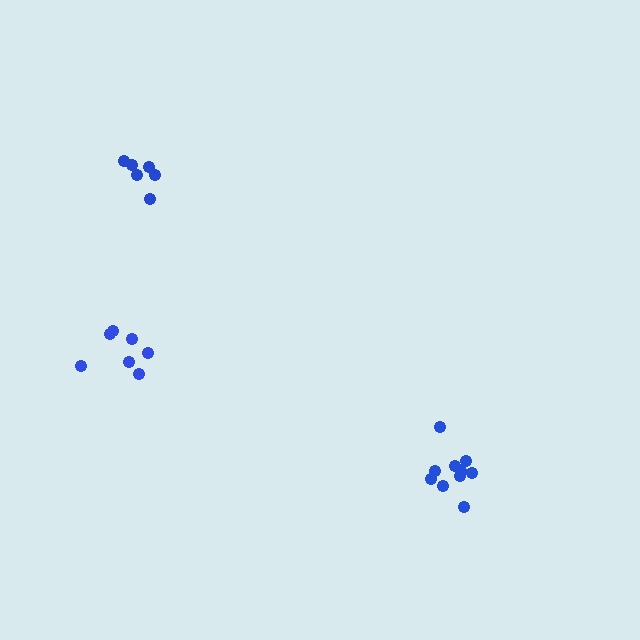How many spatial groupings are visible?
There are 3 spatial groupings.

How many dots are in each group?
Group 1: 10 dots, Group 2: 7 dots, Group 3: 6 dots (23 total).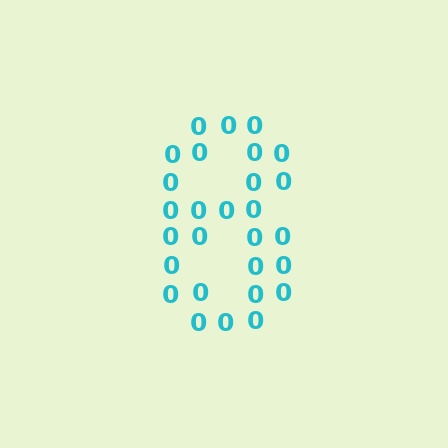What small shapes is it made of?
It is made of small digit 0's.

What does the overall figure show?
The overall figure shows the digit 8.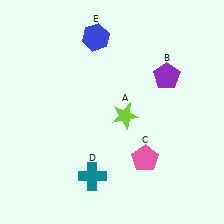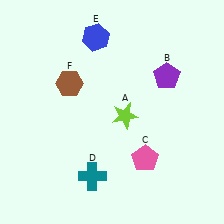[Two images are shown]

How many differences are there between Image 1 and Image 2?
There is 1 difference between the two images.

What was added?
A brown hexagon (F) was added in Image 2.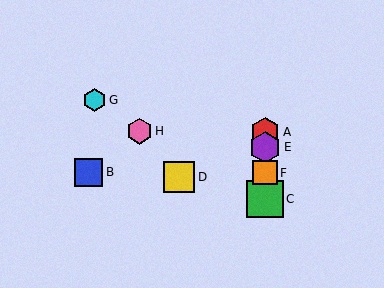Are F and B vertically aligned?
No, F is at x≈265 and B is at x≈89.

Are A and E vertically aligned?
Yes, both are at x≈265.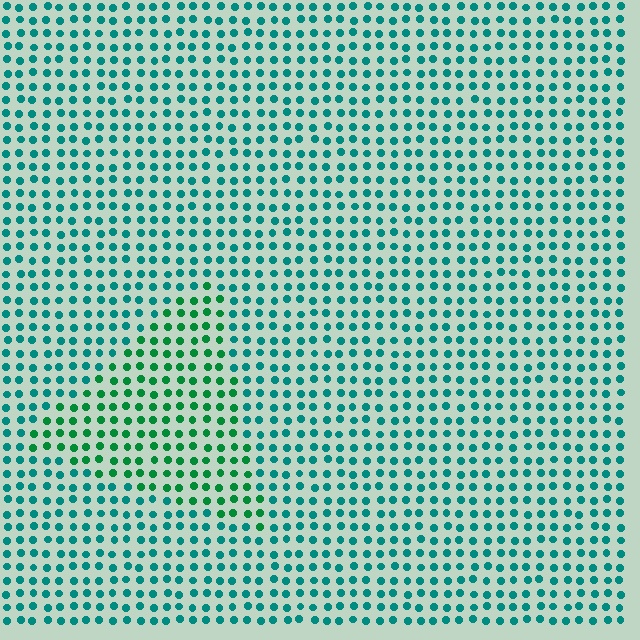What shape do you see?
I see a triangle.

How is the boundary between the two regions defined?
The boundary is defined purely by a slight shift in hue (about 33 degrees). Spacing, size, and orientation are identical on both sides.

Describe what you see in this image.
The image is filled with small teal elements in a uniform arrangement. A triangle-shaped region is visible where the elements are tinted to a slightly different hue, forming a subtle color boundary.